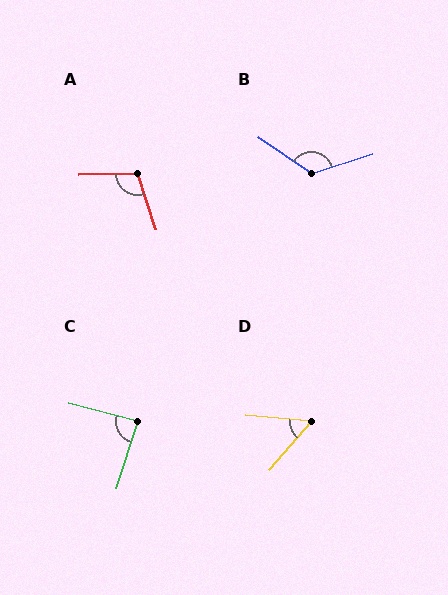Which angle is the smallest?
D, at approximately 55 degrees.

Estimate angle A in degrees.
Approximately 107 degrees.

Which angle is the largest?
B, at approximately 127 degrees.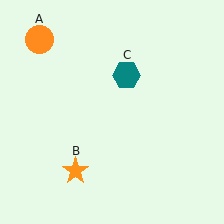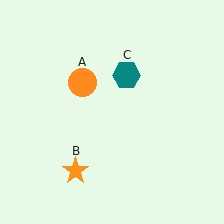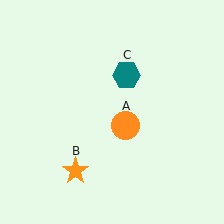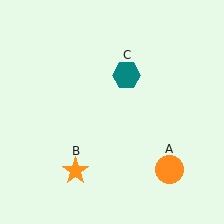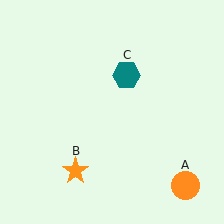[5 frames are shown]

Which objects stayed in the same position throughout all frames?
Orange star (object B) and teal hexagon (object C) remained stationary.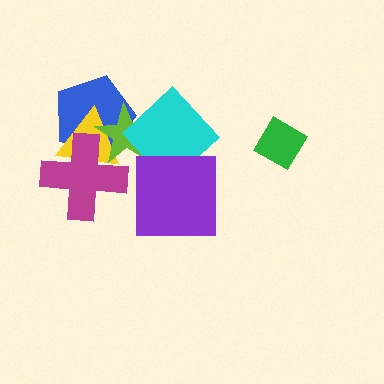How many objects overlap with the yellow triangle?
3 objects overlap with the yellow triangle.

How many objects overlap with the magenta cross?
3 objects overlap with the magenta cross.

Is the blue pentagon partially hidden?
Yes, it is partially covered by another shape.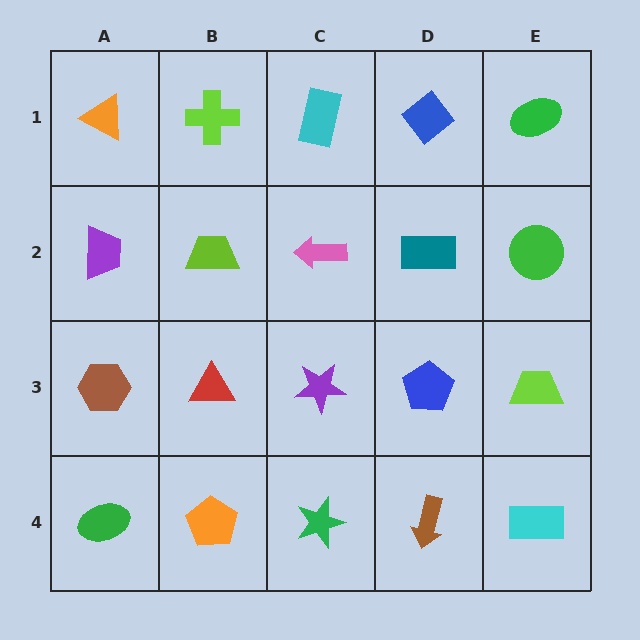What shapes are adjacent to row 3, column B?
A lime trapezoid (row 2, column B), an orange pentagon (row 4, column B), a brown hexagon (row 3, column A), a purple star (row 3, column C).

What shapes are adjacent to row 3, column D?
A teal rectangle (row 2, column D), a brown arrow (row 4, column D), a purple star (row 3, column C), a lime trapezoid (row 3, column E).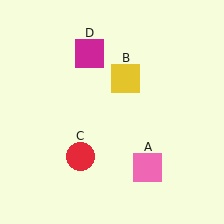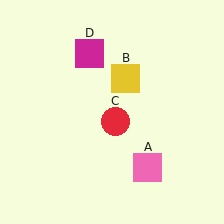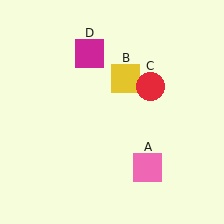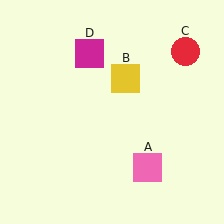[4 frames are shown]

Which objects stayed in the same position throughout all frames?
Pink square (object A) and yellow square (object B) and magenta square (object D) remained stationary.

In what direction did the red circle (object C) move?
The red circle (object C) moved up and to the right.